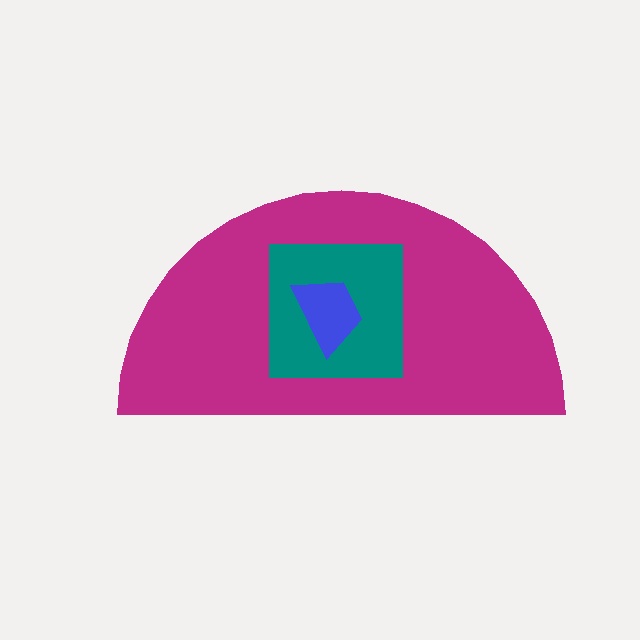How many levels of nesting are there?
3.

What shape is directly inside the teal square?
The blue trapezoid.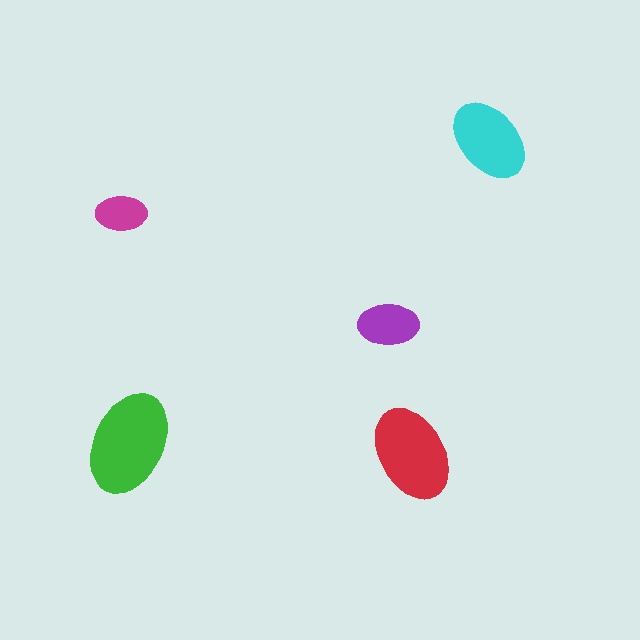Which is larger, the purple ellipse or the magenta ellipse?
The purple one.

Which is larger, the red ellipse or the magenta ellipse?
The red one.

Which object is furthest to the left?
The magenta ellipse is leftmost.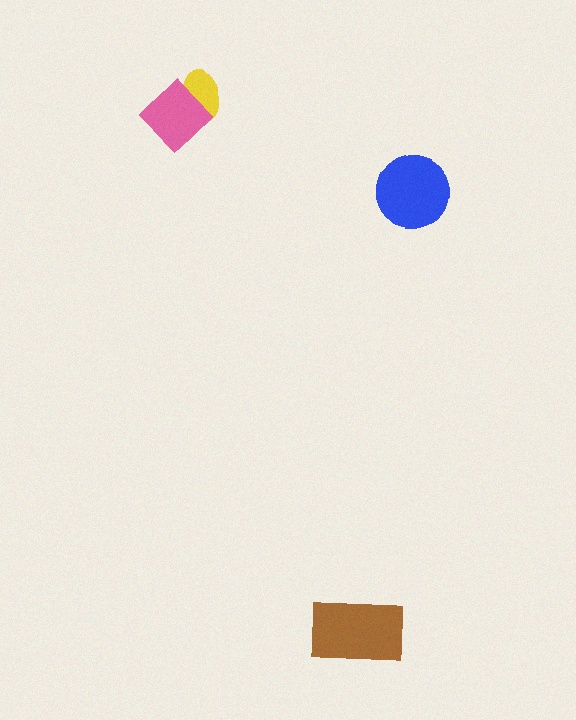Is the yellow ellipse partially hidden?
Yes, it is partially covered by another shape.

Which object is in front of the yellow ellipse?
The pink diamond is in front of the yellow ellipse.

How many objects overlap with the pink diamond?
1 object overlaps with the pink diamond.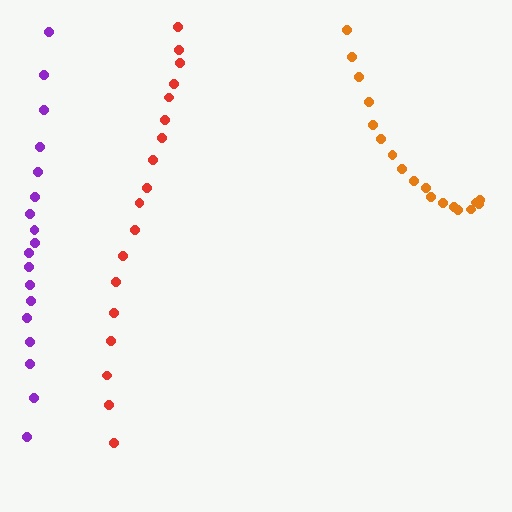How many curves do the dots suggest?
There are 3 distinct paths.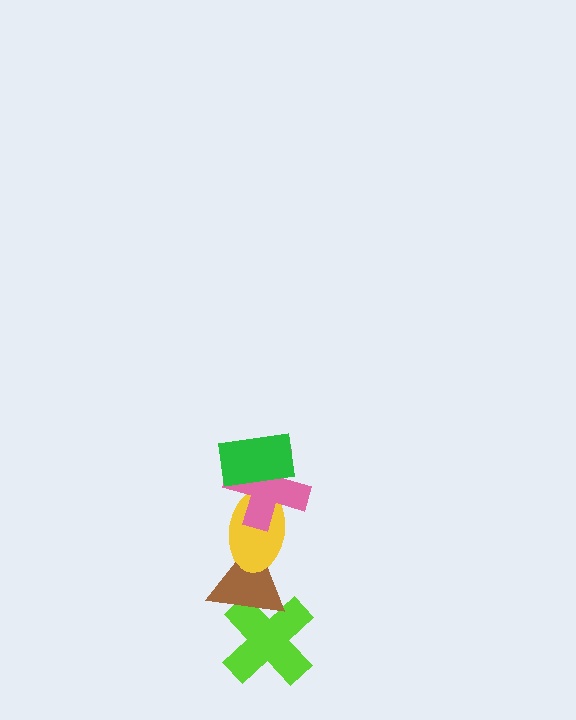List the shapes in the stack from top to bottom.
From top to bottom: the green rectangle, the pink cross, the yellow ellipse, the brown triangle, the lime cross.